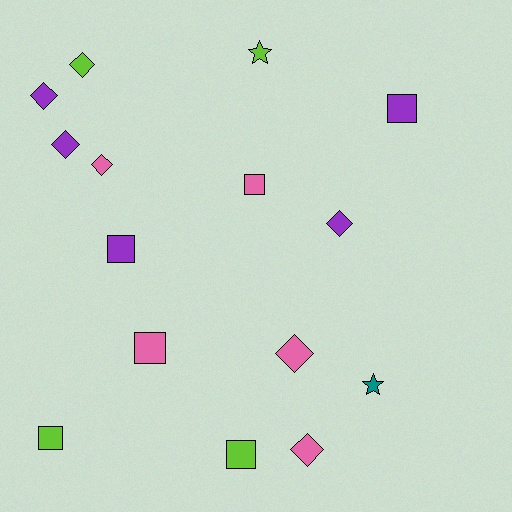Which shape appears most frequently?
Diamond, with 7 objects.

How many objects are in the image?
There are 15 objects.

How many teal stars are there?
There is 1 teal star.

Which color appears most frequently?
Pink, with 5 objects.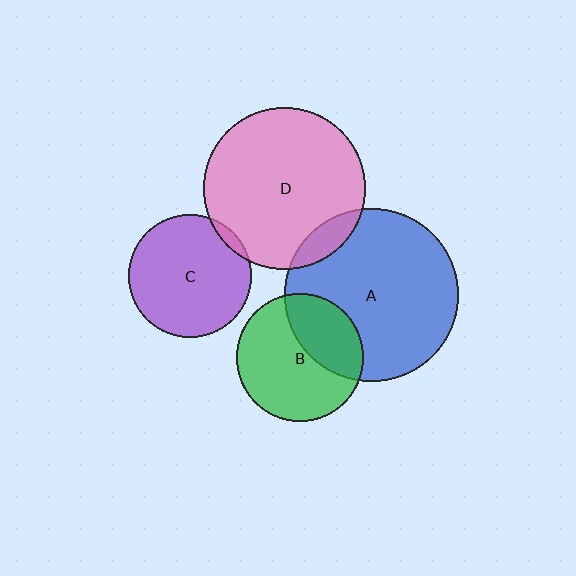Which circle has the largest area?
Circle A (blue).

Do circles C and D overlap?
Yes.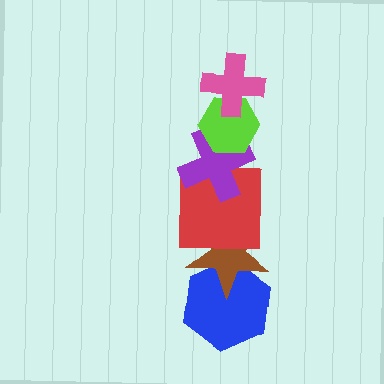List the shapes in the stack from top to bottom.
From top to bottom: the pink cross, the lime hexagon, the purple cross, the red square, the brown star, the blue hexagon.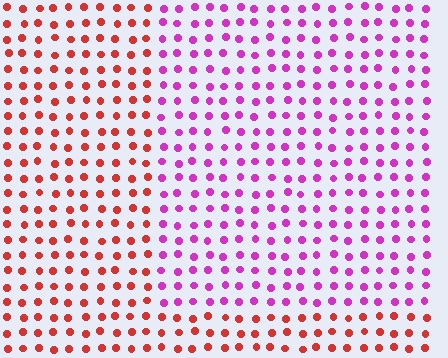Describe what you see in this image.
The image is filled with small red elements in a uniform arrangement. A rectangle-shaped region is visible where the elements are tinted to a slightly different hue, forming a subtle color boundary.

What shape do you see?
I see a rectangle.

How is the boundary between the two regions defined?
The boundary is defined purely by a slight shift in hue (about 55 degrees). Spacing, size, and orientation are identical on both sides.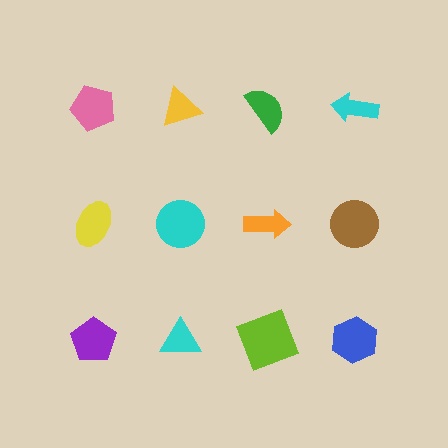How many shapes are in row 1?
4 shapes.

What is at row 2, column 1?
A yellow ellipse.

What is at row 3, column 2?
A cyan triangle.